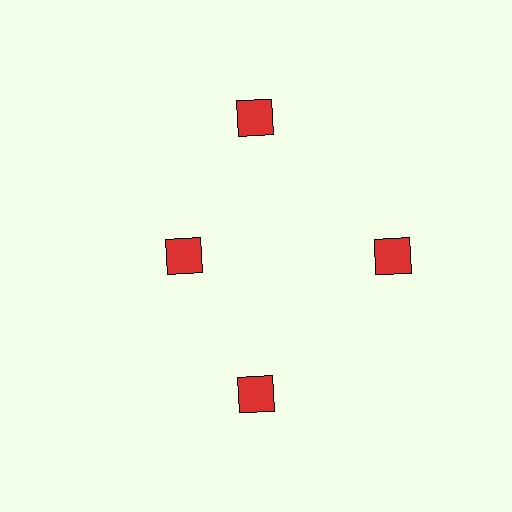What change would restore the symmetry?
The symmetry would be restored by moving it outward, back onto the ring so that all 4 diamonds sit at equal angles and equal distance from the center.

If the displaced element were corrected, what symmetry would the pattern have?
It would have 4-fold rotational symmetry — the pattern would map onto itself every 90 degrees.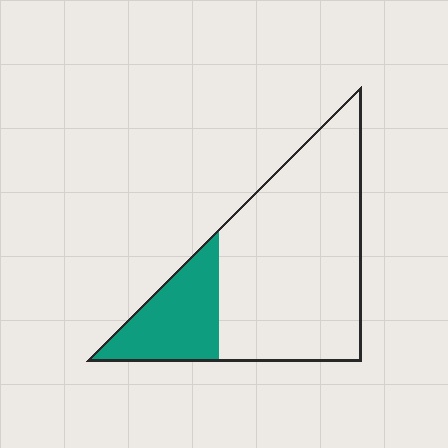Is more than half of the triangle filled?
No.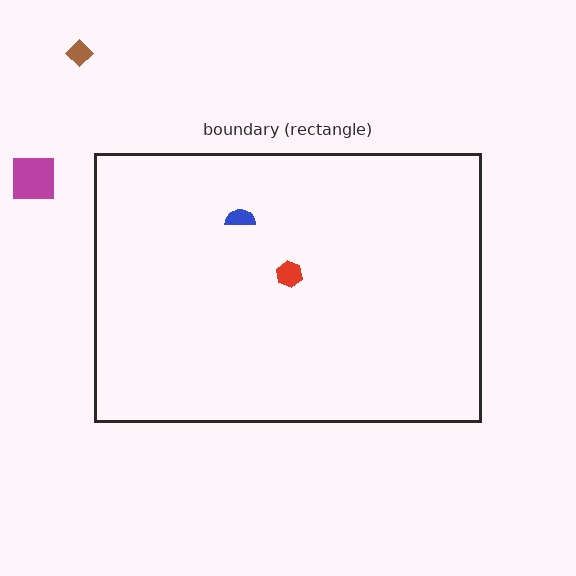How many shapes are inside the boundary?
2 inside, 2 outside.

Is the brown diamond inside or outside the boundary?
Outside.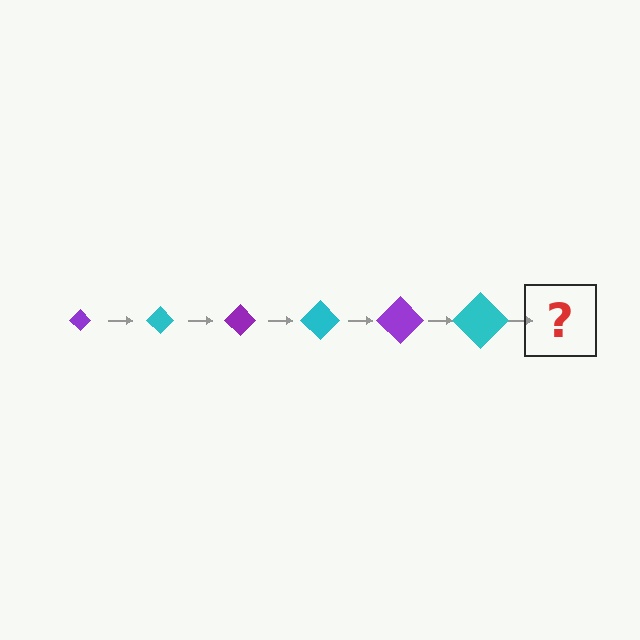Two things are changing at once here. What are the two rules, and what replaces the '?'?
The two rules are that the diamond grows larger each step and the color cycles through purple and cyan. The '?' should be a purple diamond, larger than the previous one.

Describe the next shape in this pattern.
It should be a purple diamond, larger than the previous one.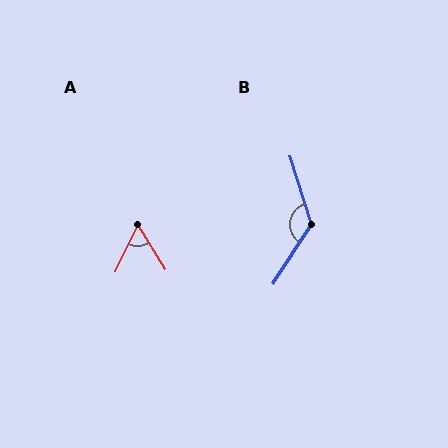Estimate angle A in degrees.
Approximately 58 degrees.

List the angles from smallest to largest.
A (58°), B (130°).